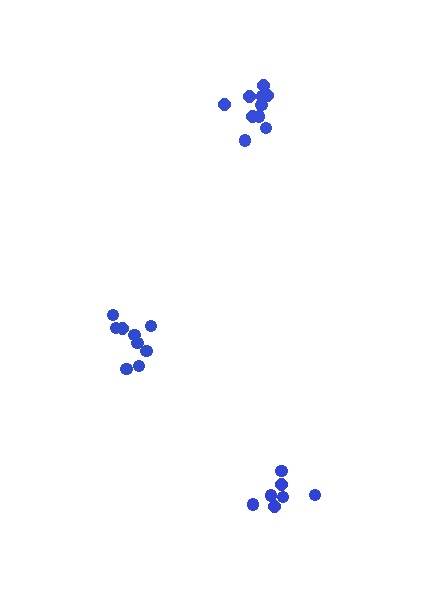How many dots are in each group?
Group 1: 7 dots, Group 2: 10 dots, Group 3: 9 dots (26 total).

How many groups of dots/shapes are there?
There are 3 groups.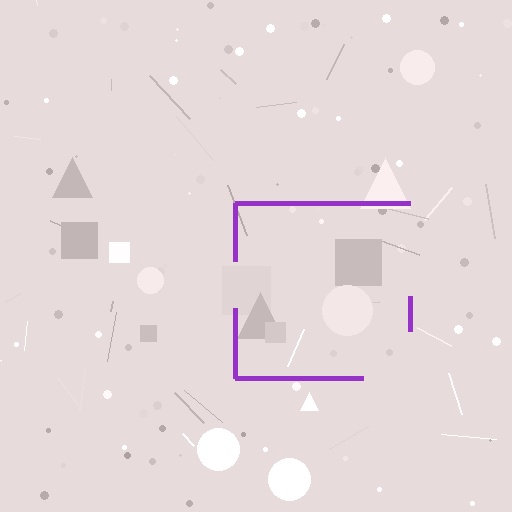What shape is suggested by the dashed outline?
The dashed outline suggests a square.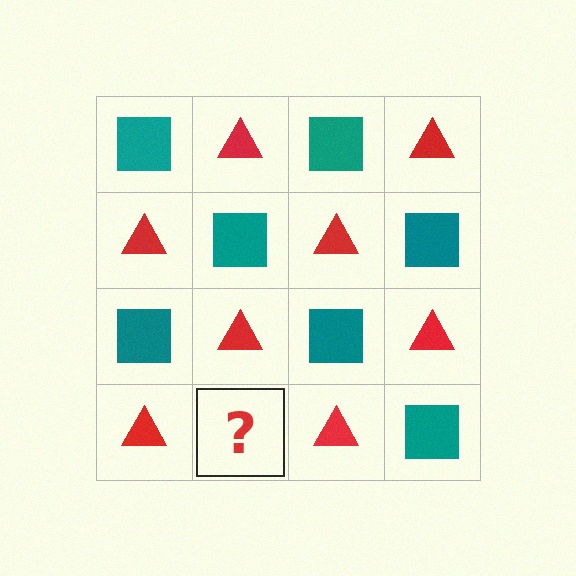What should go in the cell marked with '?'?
The missing cell should contain a teal square.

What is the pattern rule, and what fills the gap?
The rule is that it alternates teal square and red triangle in a checkerboard pattern. The gap should be filled with a teal square.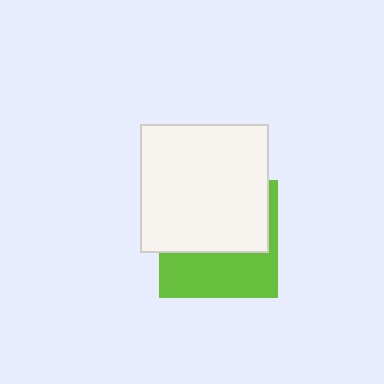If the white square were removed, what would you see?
You would see the complete lime square.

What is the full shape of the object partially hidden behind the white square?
The partially hidden object is a lime square.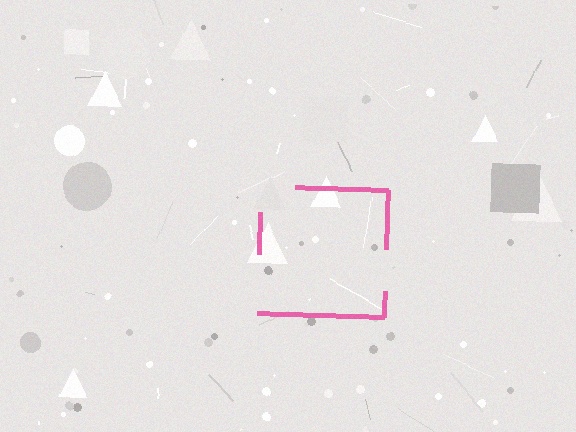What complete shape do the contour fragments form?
The contour fragments form a square.